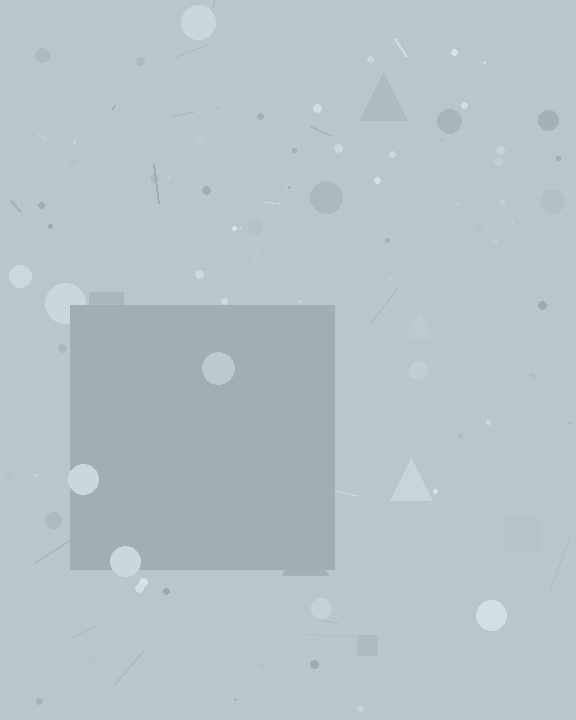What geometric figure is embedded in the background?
A square is embedded in the background.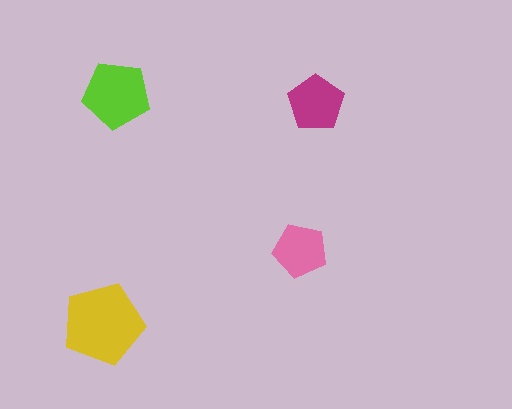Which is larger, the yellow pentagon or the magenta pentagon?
The yellow one.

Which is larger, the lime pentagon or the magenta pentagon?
The lime one.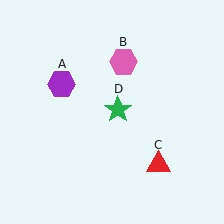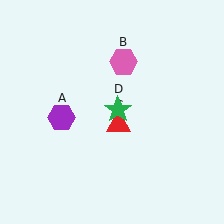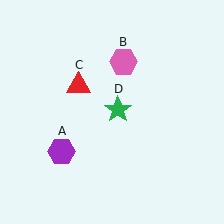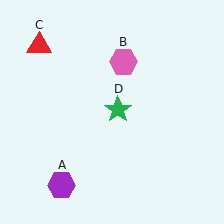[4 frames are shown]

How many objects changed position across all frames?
2 objects changed position: purple hexagon (object A), red triangle (object C).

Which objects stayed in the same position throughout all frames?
Pink hexagon (object B) and green star (object D) remained stationary.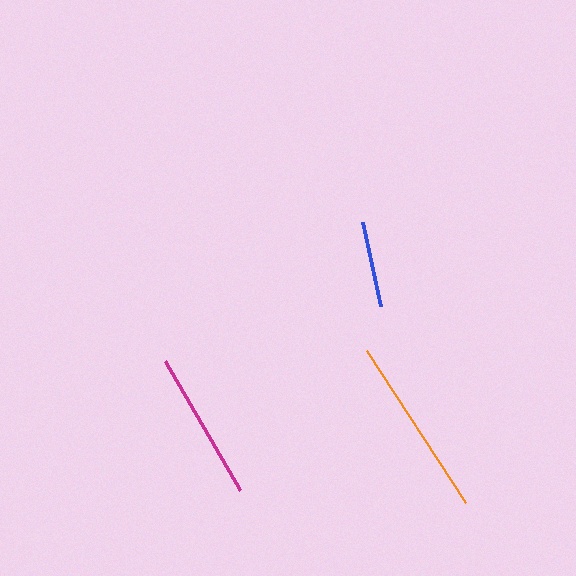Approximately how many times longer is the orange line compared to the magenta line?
The orange line is approximately 1.2 times the length of the magenta line.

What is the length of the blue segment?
The blue segment is approximately 85 pixels long.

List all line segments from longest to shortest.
From longest to shortest: orange, magenta, blue.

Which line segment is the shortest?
The blue line is the shortest at approximately 85 pixels.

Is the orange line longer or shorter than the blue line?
The orange line is longer than the blue line.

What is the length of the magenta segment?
The magenta segment is approximately 149 pixels long.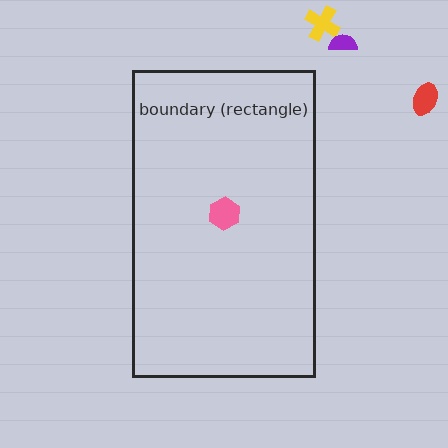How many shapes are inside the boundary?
1 inside, 3 outside.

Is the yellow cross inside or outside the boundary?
Outside.